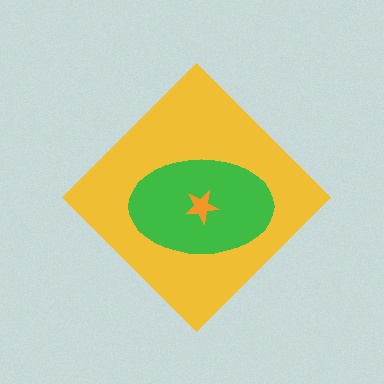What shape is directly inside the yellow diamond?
The green ellipse.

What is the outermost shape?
The yellow diamond.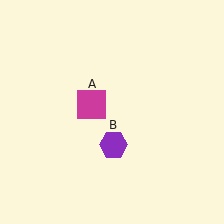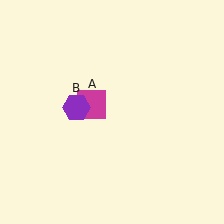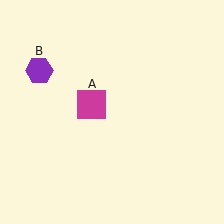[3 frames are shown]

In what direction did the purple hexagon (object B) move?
The purple hexagon (object B) moved up and to the left.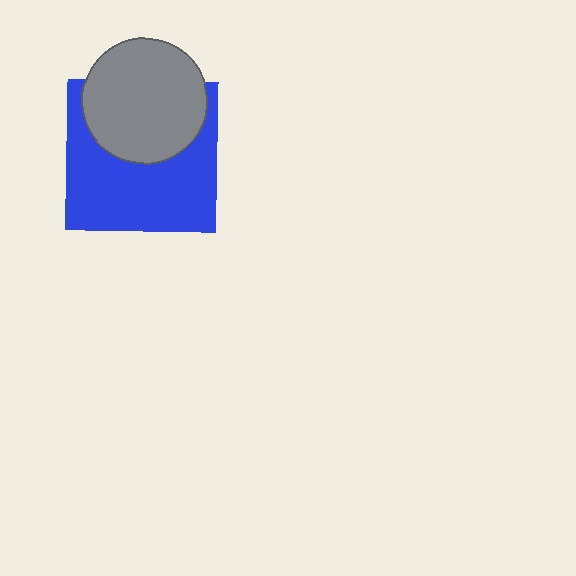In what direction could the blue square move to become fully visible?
The blue square could move down. That would shift it out from behind the gray circle entirely.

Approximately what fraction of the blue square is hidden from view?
Roughly 39% of the blue square is hidden behind the gray circle.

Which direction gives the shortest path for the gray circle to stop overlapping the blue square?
Moving up gives the shortest separation.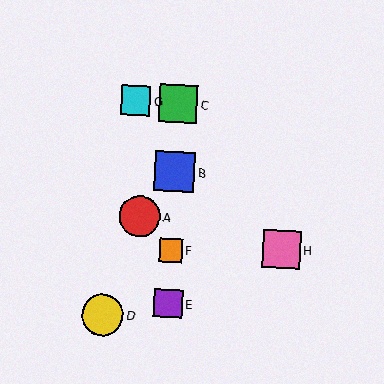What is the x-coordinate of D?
Object D is at x≈103.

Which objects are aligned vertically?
Objects B, C, E, F are aligned vertically.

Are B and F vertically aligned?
Yes, both are at x≈175.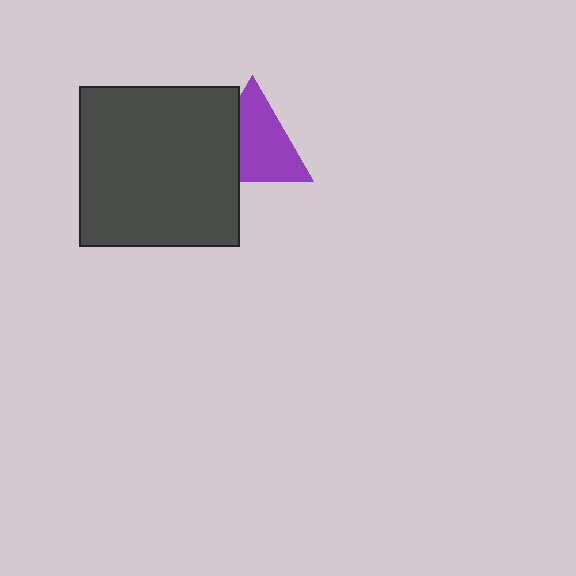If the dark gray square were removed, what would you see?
You would see the complete purple triangle.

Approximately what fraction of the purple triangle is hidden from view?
Roughly 32% of the purple triangle is hidden behind the dark gray square.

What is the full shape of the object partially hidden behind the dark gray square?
The partially hidden object is a purple triangle.